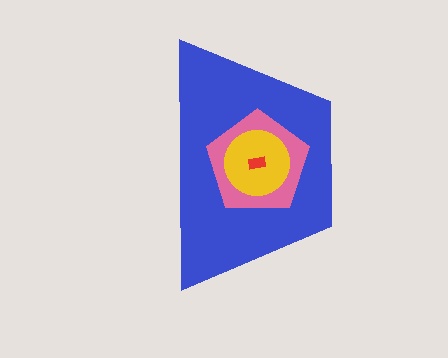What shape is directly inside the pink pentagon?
The yellow circle.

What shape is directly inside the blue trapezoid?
The pink pentagon.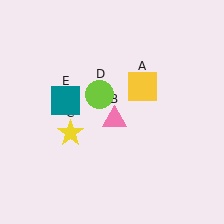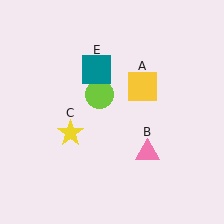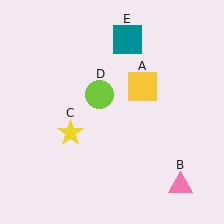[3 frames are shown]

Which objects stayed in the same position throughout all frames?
Yellow square (object A) and yellow star (object C) and lime circle (object D) remained stationary.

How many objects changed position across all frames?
2 objects changed position: pink triangle (object B), teal square (object E).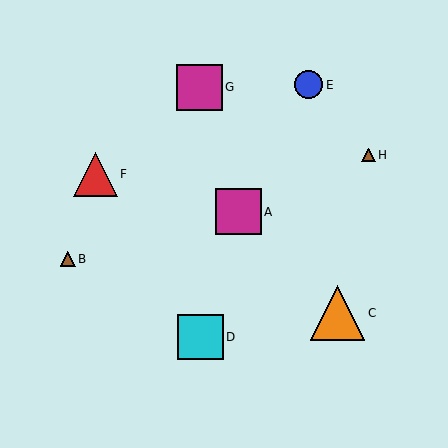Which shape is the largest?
The orange triangle (labeled C) is the largest.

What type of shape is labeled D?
Shape D is a cyan square.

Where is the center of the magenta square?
The center of the magenta square is at (199, 87).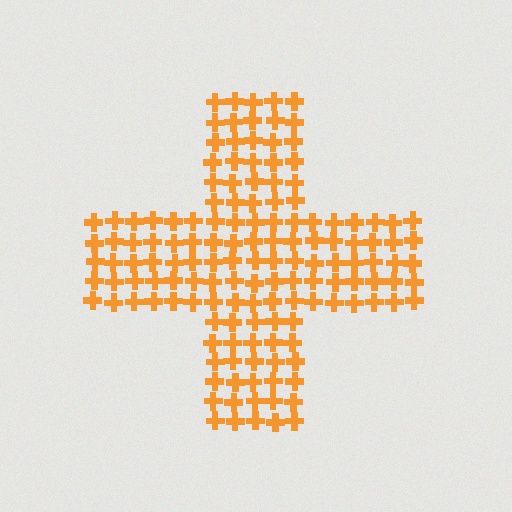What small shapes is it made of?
It is made of small crosses.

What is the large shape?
The large shape is a cross.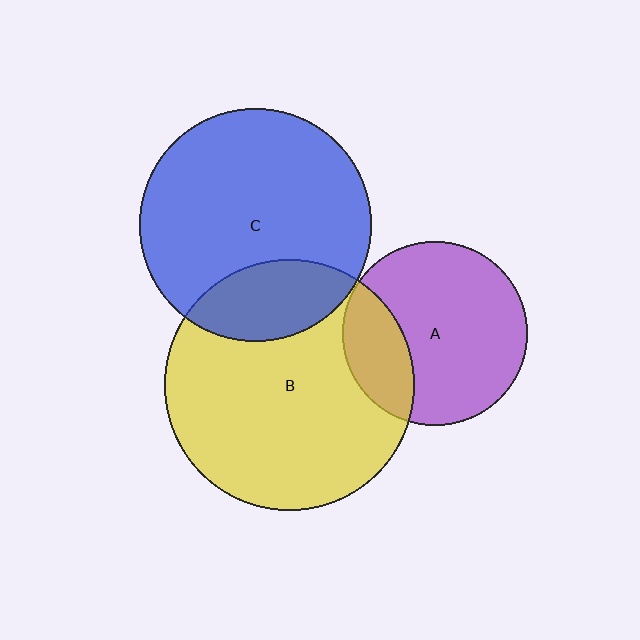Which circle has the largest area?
Circle B (yellow).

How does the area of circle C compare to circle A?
Approximately 1.6 times.